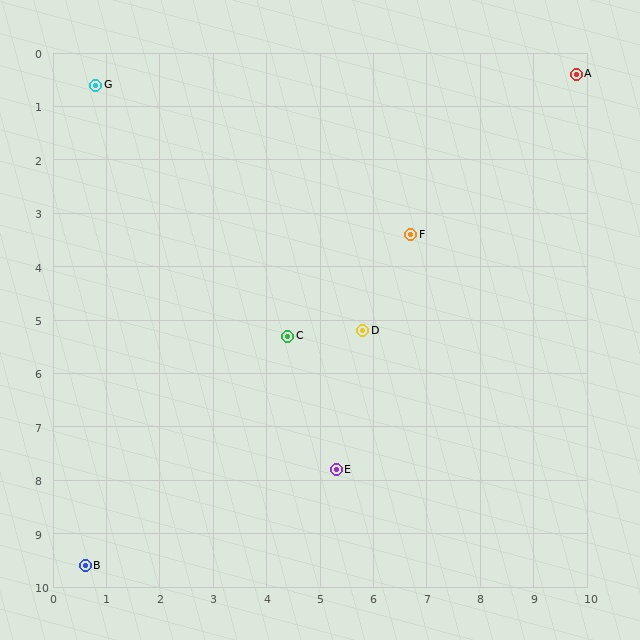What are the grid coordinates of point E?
Point E is at approximately (5.3, 7.8).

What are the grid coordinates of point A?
Point A is at approximately (9.8, 0.4).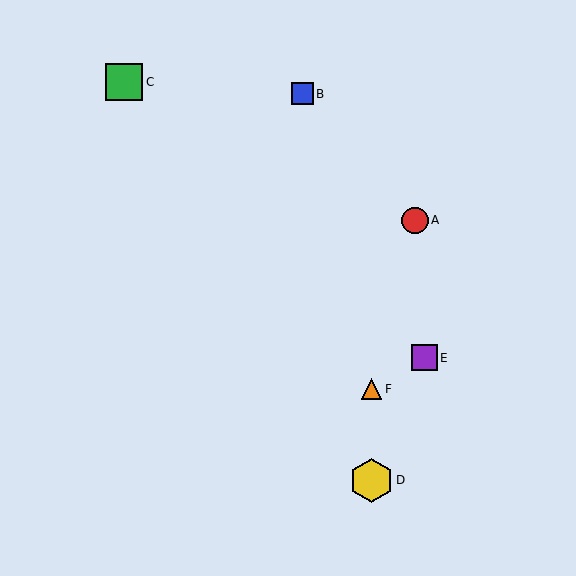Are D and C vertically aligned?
No, D is at x≈371 and C is at x≈124.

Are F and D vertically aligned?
Yes, both are at x≈371.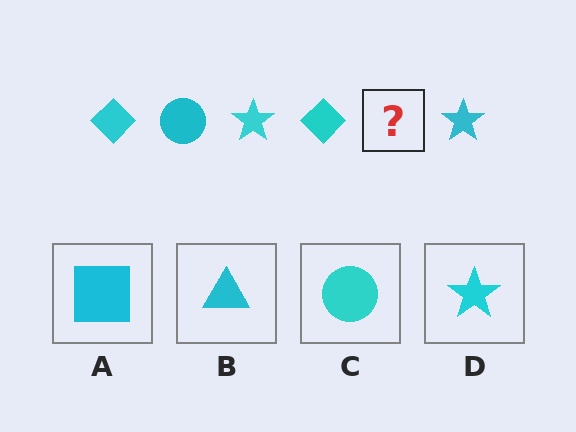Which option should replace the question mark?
Option C.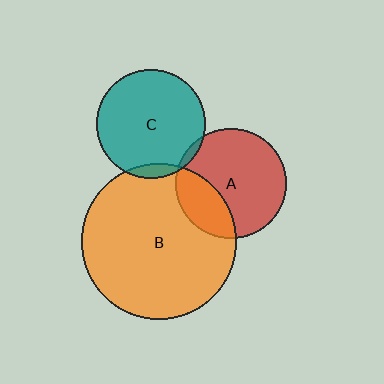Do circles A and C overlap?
Yes.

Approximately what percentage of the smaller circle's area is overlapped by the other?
Approximately 5%.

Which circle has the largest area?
Circle B (orange).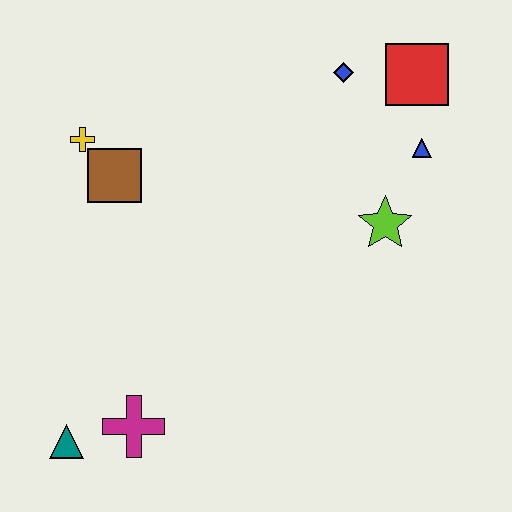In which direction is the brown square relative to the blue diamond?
The brown square is to the left of the blue diamond.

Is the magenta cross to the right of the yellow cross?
Yes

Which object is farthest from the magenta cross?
The red square is farthest from the magenta cross.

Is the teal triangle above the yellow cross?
No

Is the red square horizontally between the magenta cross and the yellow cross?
No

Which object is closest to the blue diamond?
The red square is closest to the blue diamond.